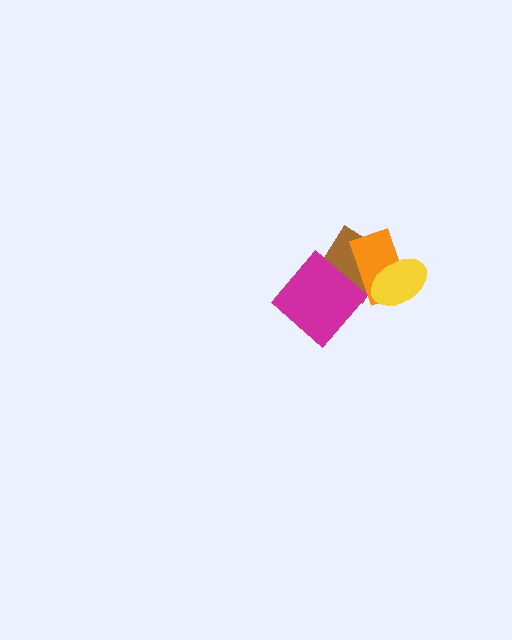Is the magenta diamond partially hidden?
Yes, it is partially covered by another shape.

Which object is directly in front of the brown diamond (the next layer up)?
The magenta diamond is directly in front of the brown diamond.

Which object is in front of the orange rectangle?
The yellow ellipse is in front of the orange rectangle.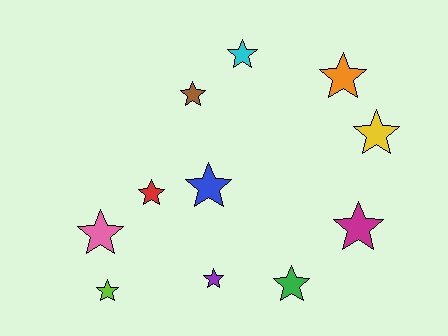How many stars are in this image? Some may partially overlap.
There are 11 stars.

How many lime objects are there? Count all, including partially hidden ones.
There is 1 lime object.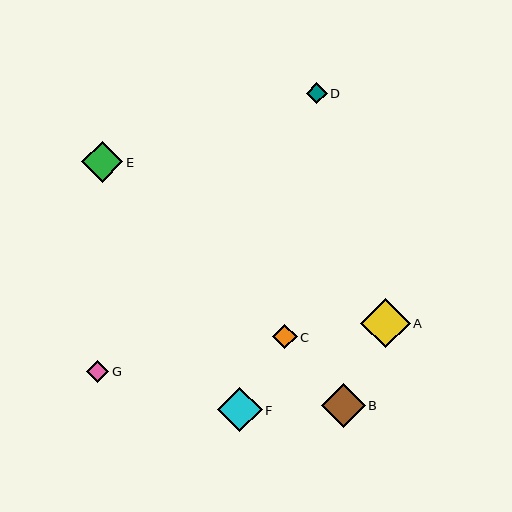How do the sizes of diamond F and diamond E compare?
Diamond F and diamond E are approximately the same size.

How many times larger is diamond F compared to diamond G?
Diamond F is approximately 2.0 times the size of diamond G.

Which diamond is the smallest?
Diamond D is the smallest with a size of approximately 21 pixels.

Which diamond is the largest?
Diamond A is the largest with a size of approximately 49 pixels.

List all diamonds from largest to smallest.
From largest to smallest: A, F, B, E, C, G, D.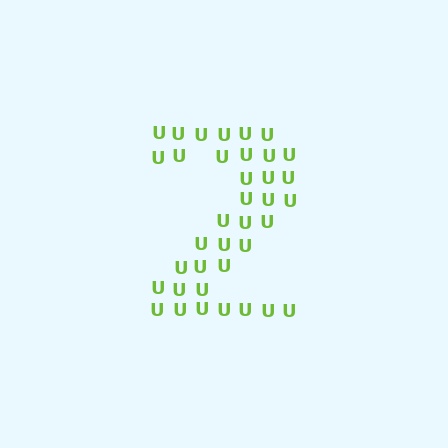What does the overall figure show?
The overall figure shows the digit 2.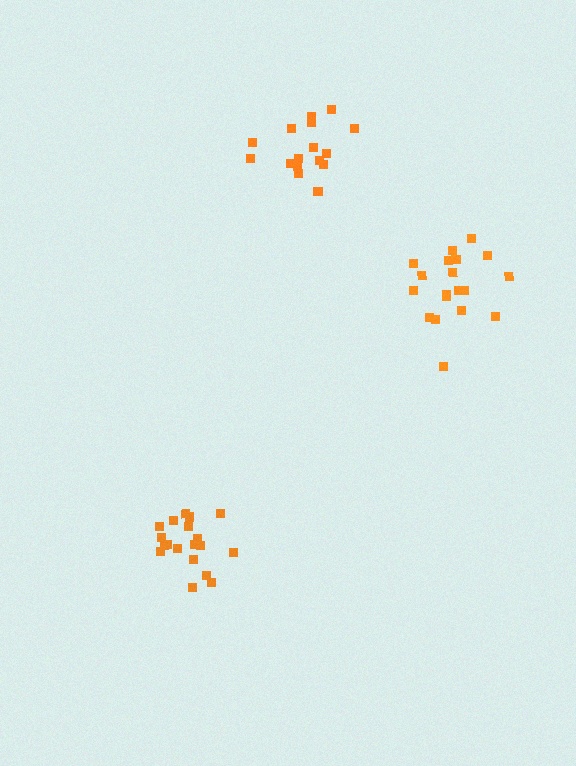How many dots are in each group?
Group 1: 17 dots, Group 2: 19 dots, Group 3: 19 dots (55 total).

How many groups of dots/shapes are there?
There are 3 groups.